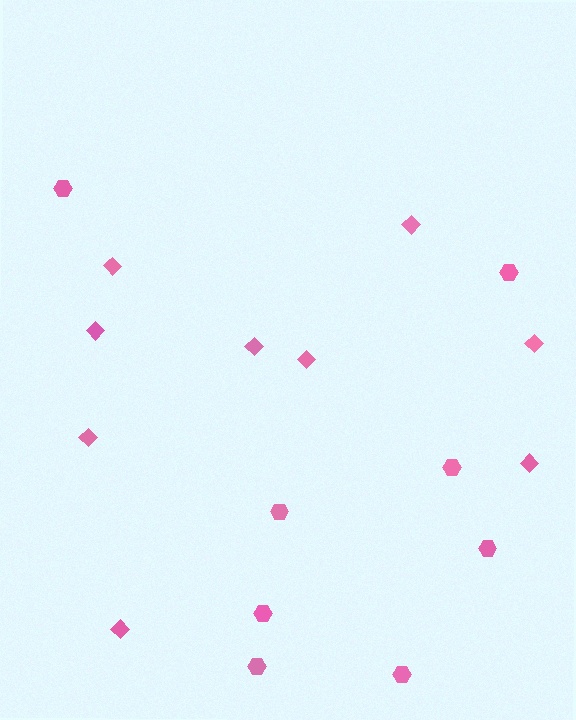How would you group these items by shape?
There are 2 groups: one group of hexagons (8) and one group of diamonds (9).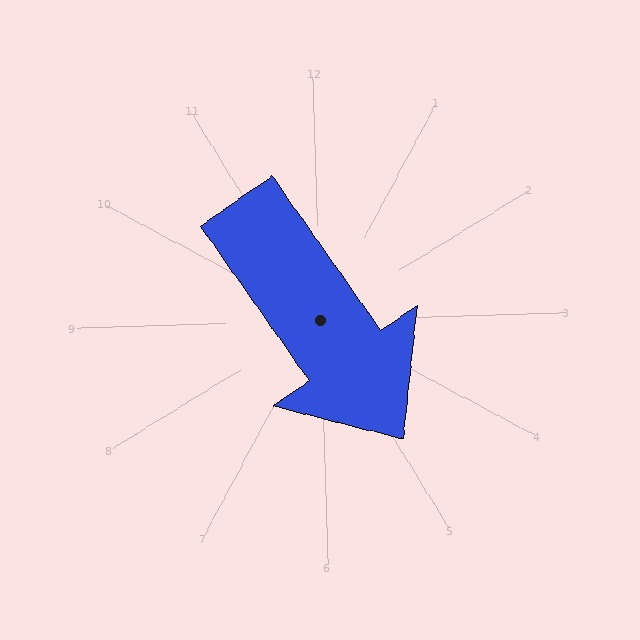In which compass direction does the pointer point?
Southeast.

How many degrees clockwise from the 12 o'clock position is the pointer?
Approximately 147 degrees.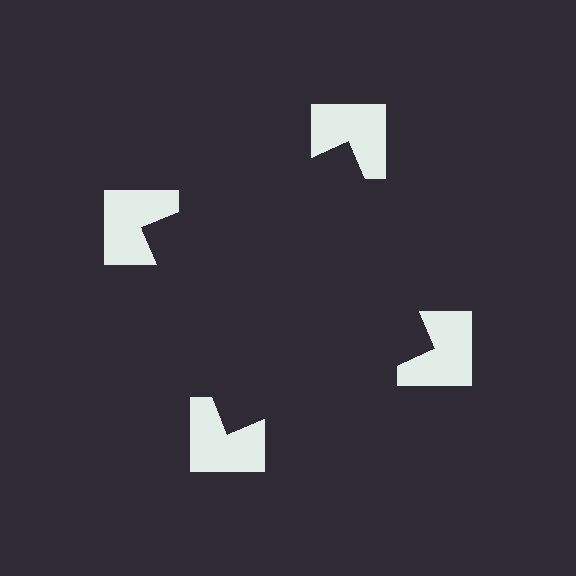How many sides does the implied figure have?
4 sides.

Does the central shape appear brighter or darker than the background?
It typically appears slightly darker than the background, even though no actual brightness change is drawn.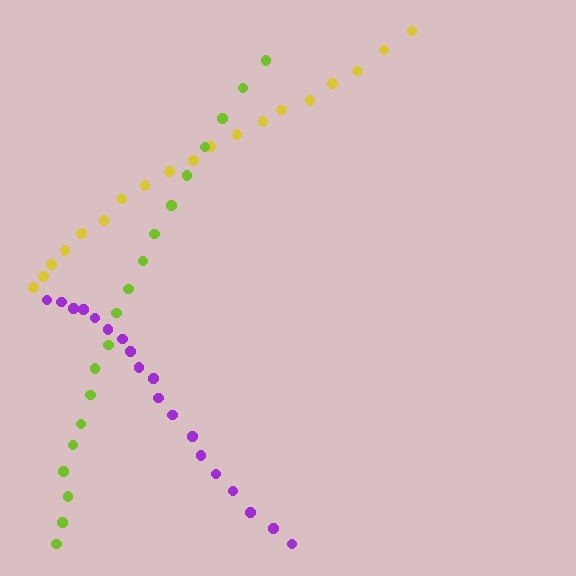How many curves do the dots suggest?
There are 3 distinct paths.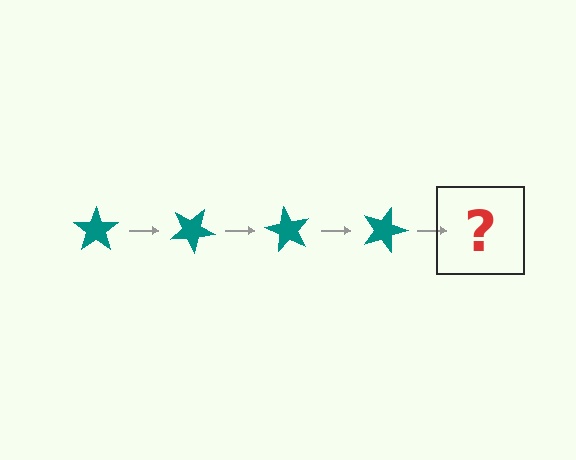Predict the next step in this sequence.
The next step is a teal star rotated 120 degrees.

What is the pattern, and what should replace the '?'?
The pattern is that the star rotates 30 degrees each step. The '?' should be a teal star rotated 120 degrees.